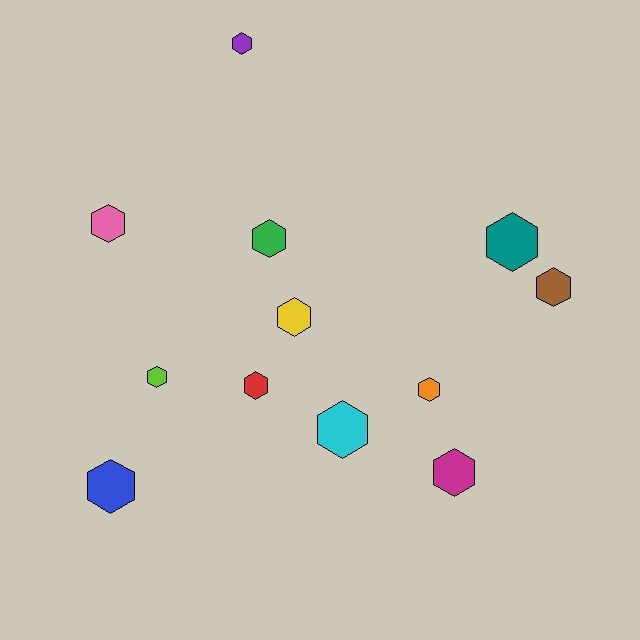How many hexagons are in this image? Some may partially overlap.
There are 12 hexagons.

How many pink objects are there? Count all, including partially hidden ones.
There is 1 pink object.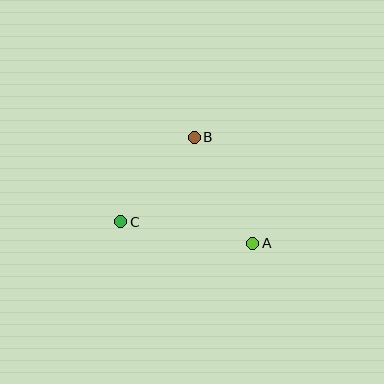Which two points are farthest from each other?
Points A and C are farthest from each other.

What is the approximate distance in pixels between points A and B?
The distance between A and B is approximately 121 pixels.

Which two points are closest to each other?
Points B and C are closest to each other.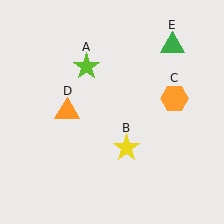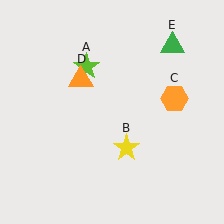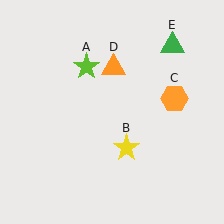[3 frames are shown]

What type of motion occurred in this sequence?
The orange triangle (object D) rotated clockwise around the center of the scene.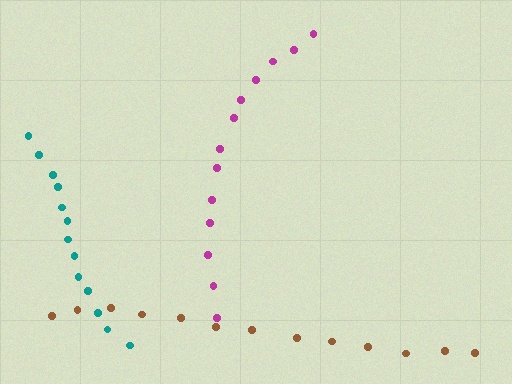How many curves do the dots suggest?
There are 3 distinct paths.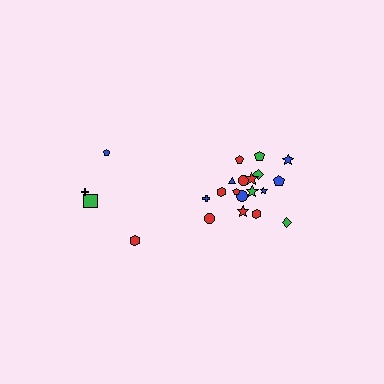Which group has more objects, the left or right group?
The right group.